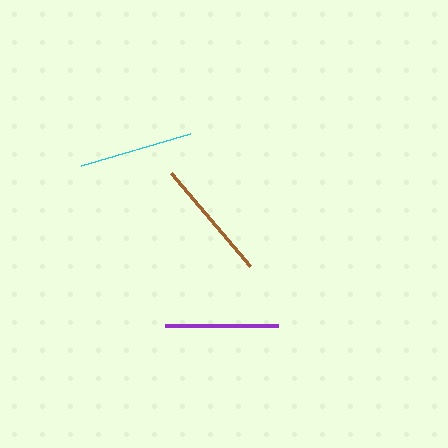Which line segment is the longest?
The brown line is the longest at approximately 122 pixels.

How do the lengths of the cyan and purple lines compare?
The cyan and purple lines are approximately the same length.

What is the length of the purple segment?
The purple segment is approximately 113 pixels long.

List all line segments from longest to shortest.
From longest to shortest: brown, cyan, purple.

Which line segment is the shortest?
The purple line is the shortest at approximately 113 pixels.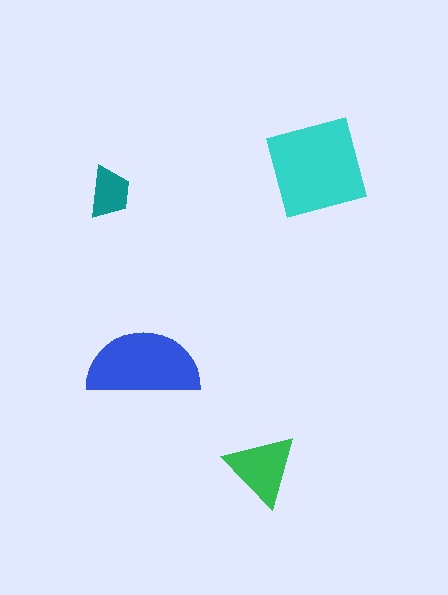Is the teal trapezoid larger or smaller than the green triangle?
Smaller.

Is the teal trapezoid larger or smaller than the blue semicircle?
Smaller.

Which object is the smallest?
The teal trapezoid.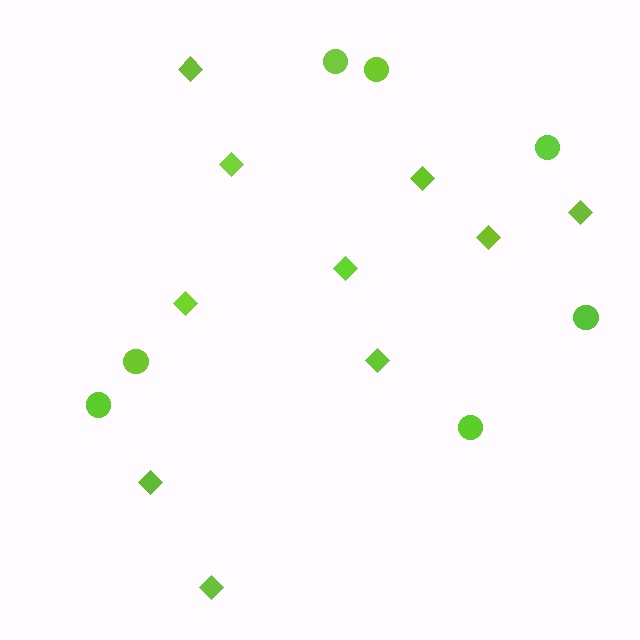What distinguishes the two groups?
There are 2 groups: one group of diamonds (10) and one group of circles (7).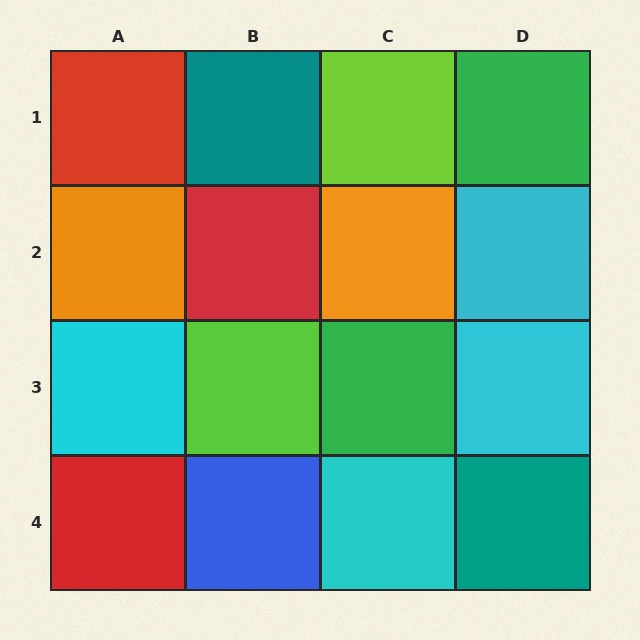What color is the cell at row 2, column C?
Orange.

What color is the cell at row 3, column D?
Cyan.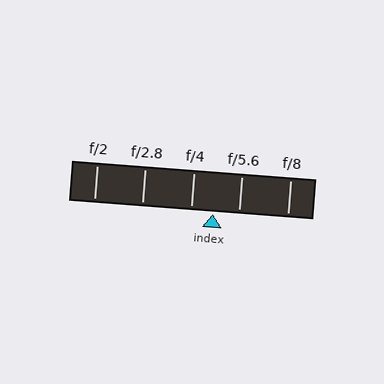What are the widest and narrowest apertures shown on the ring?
The widest aperture shown is f/2 and the narrowest is f/8.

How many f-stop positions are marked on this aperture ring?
There are 5 f-stop positions marked.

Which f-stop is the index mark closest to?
The index mark is closest to f/4.